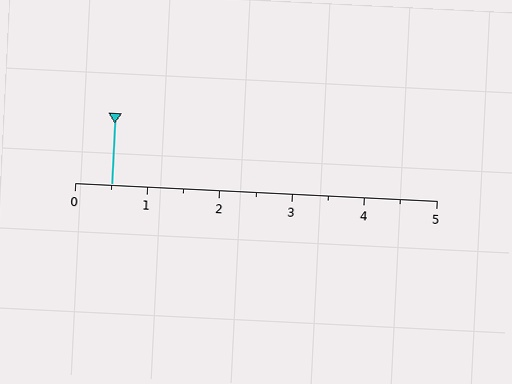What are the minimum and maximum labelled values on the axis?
The axis runs from 0 to 5.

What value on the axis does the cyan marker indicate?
The marker indicates approximately 0.5.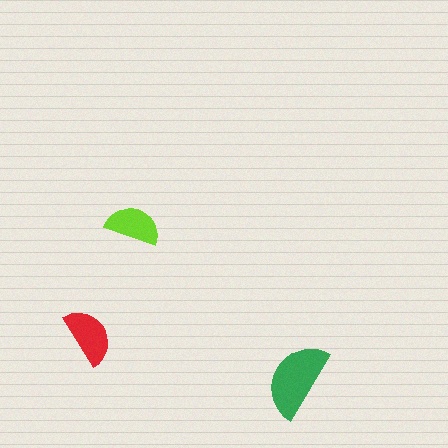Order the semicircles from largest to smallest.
the green one, the red one, the lime one.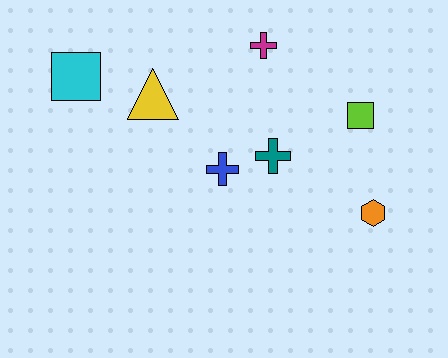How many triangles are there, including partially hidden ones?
There is 1 triangle.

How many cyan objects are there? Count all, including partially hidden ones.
There is 1 cyan object.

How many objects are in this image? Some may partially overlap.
There are 7 objects.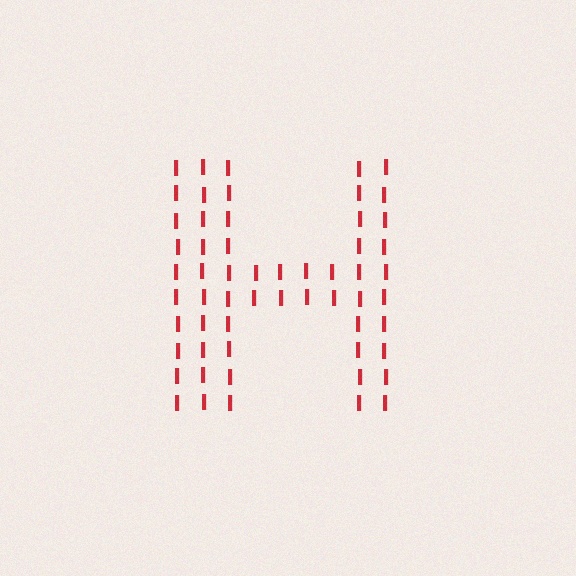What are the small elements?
The small elements are letter I's.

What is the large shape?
The large shape is the letter H.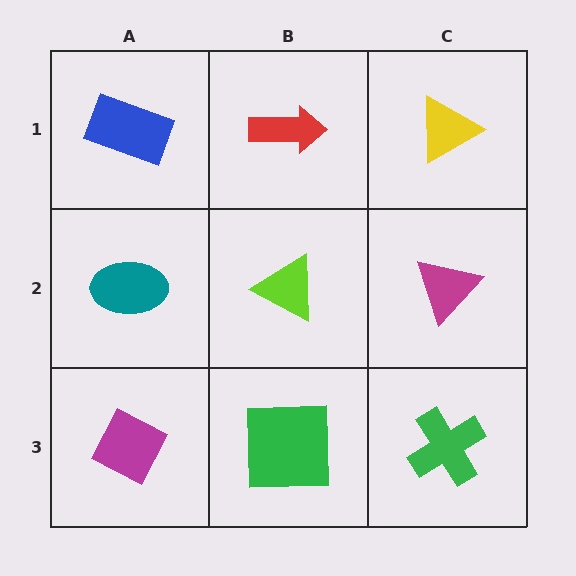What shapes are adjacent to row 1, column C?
A magenta triangle (row 2, column C), a red arrow (row 1, column B).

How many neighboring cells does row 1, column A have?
2.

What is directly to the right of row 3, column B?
A green cross.